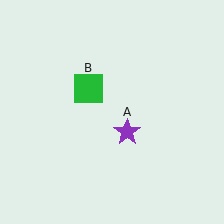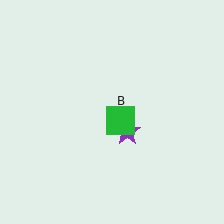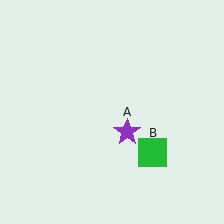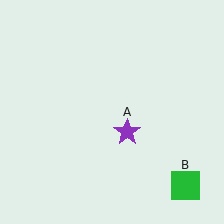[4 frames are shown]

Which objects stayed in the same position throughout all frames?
Purple star (object A) remained stationary.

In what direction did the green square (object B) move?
The green square (object B) moved down and to the right.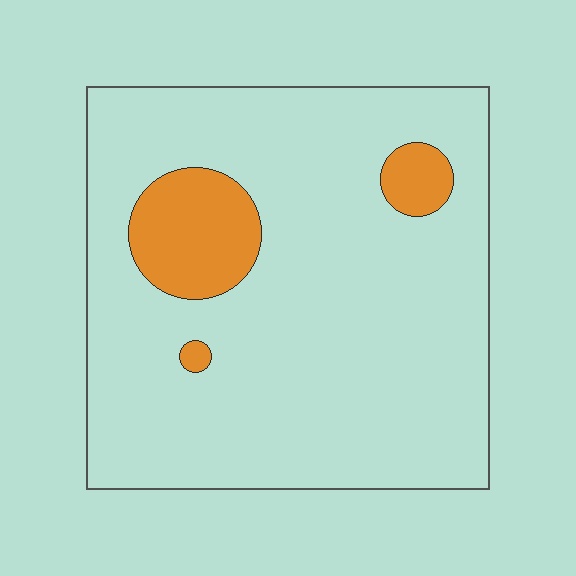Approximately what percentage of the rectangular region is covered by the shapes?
Approximately 10%.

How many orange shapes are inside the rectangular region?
3.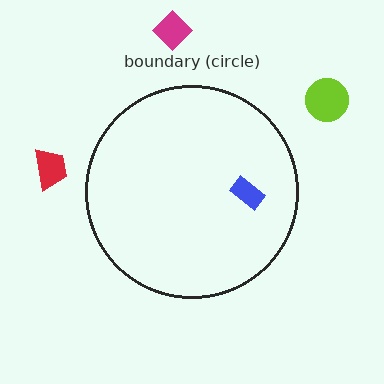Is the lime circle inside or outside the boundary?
Outside.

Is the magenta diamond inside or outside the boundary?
Outside.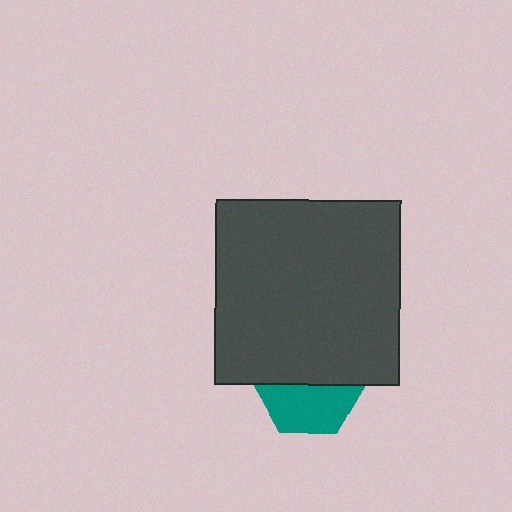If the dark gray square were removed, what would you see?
You would see the complete teal hexagon.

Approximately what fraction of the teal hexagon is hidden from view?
Roughly 53% of the teal hexagon is hidden behind the dark gray square.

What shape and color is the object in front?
The object in front is a dark gray square.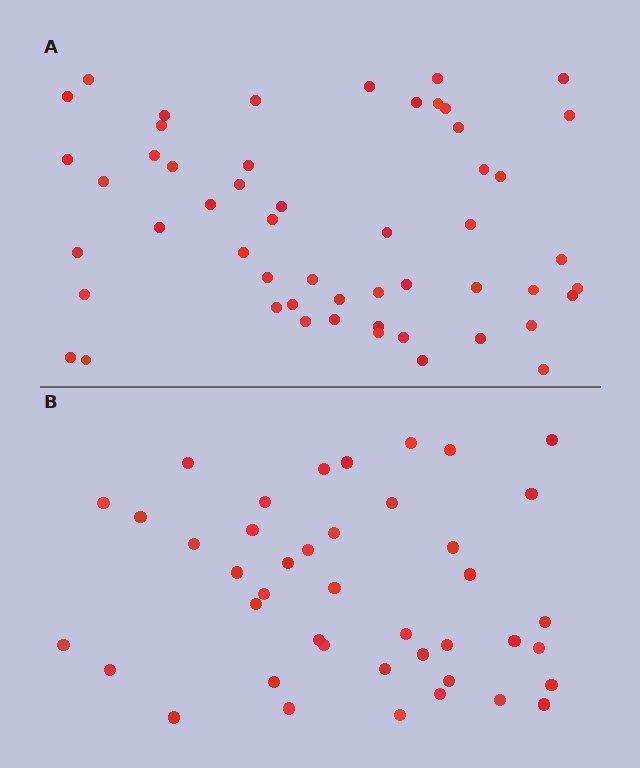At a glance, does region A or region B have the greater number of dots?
Region A (the top region) has more dots.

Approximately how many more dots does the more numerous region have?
Region A has roughly 12 or so more dots than region B.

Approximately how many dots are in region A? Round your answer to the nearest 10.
About 50 dots. (The exact count is 53, which rounds to 50.)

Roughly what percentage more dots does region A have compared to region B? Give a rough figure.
About 25% more.